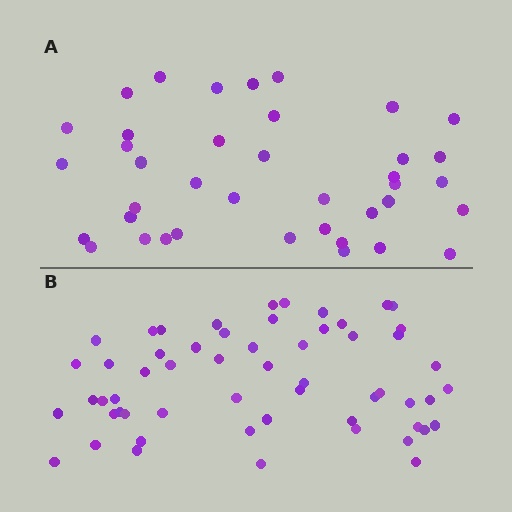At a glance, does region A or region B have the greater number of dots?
Region B (the bottom region) has more dots.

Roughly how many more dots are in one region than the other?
Region B has approximately 20 more dots than region A.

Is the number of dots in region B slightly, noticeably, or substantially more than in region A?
Region B has substantially more. The ratio is roughly 1.5 to 1.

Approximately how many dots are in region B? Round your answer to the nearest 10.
About 60 dots. (The exact count is 57, which rounds to 60.)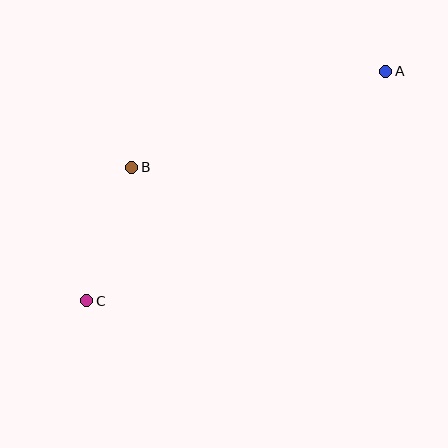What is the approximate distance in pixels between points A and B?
The distance between A and B is approximately 271 pixels.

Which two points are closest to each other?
Points B and C are closest to each other.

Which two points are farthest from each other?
Points A and C are farthest from each other.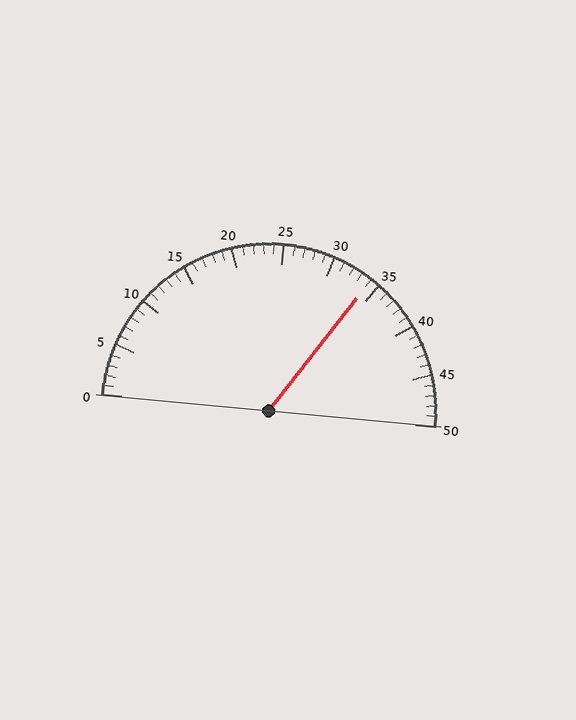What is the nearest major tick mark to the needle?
The nearest major tick mark is 35.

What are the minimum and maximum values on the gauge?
The gauge ranges from 0 to 50.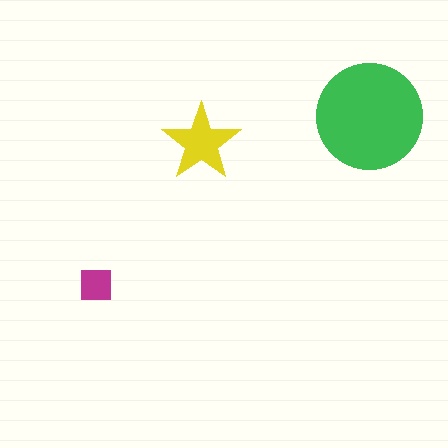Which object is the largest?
The green circle.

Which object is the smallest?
The magenta square.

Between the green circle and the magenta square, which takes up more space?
The green circle.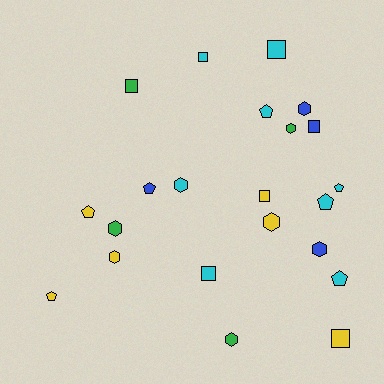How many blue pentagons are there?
There is 1 blue pentagon.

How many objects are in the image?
There are 22 objects.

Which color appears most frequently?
Cyan, with 8 objects.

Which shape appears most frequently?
Hexagon, with 8 objects.